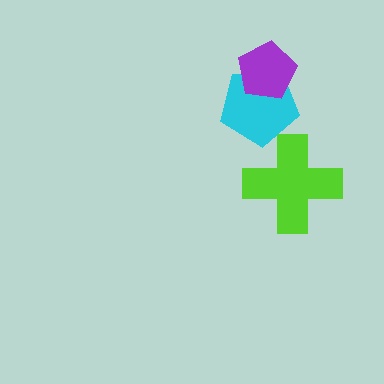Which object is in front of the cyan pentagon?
The purple pentagon is in front of the cyan pentagon.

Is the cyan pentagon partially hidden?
Yes, it is partially covered by another shape.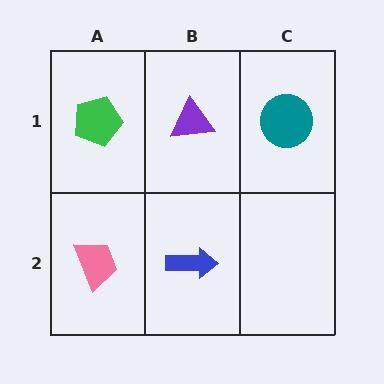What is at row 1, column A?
A green pentagon.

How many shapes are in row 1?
3 shapes.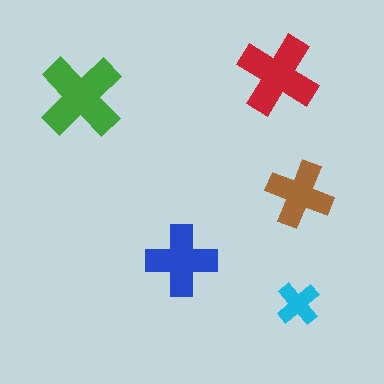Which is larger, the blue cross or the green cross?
The green one.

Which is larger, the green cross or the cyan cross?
The green one.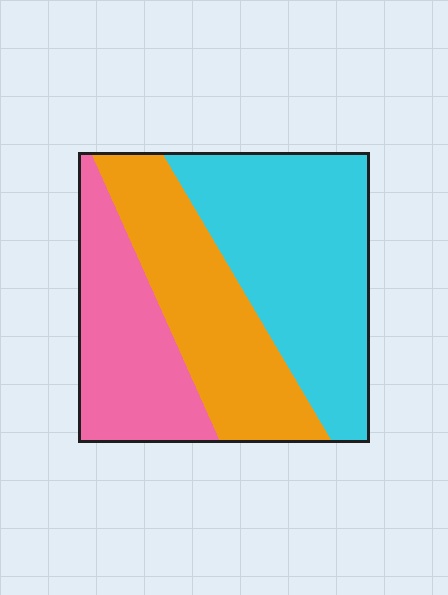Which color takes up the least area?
Pink, at roughly 25%.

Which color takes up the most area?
Cyan, at roughly 40%.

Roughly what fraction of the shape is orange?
Orange takes up about one third (1/3) of the shape.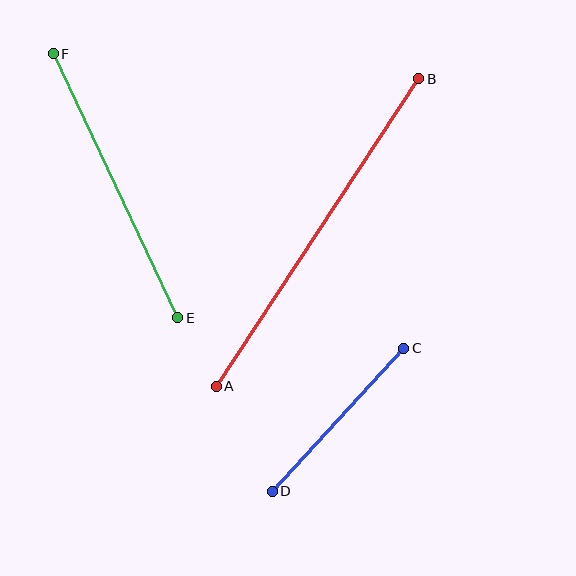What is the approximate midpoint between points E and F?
The midpoint is at approximately (115, 186) pixels.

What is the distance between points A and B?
The distance is approximately 368 pixels.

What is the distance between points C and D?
The distance is approximately 194 pixels.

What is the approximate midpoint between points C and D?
The midpoint is at approximately (338, 420) pixels.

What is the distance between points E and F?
The distance is approximately 292 pixels.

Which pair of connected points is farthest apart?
Points A and B are farthest apart.